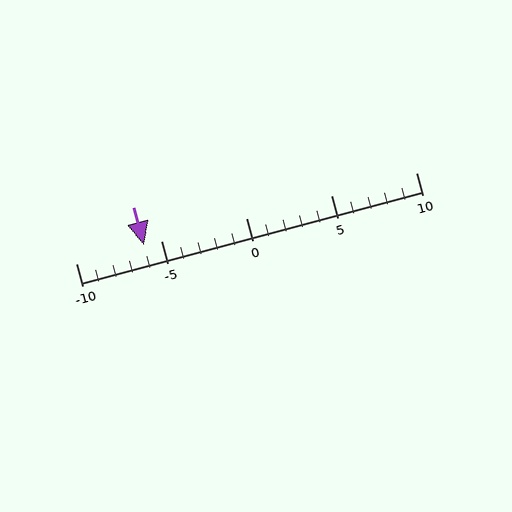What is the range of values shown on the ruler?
The ruler shows values from -10 to 10.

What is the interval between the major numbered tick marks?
The major tick marks are spaced 5 units apart.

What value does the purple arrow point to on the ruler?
The purple arrow points to approximately -6.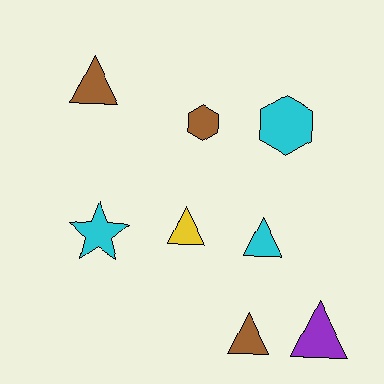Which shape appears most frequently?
Triangle, with 5 objects.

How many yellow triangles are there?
There is 1 yellow triangle.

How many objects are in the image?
There are 8 objects.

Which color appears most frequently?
Brown, with 3 objects.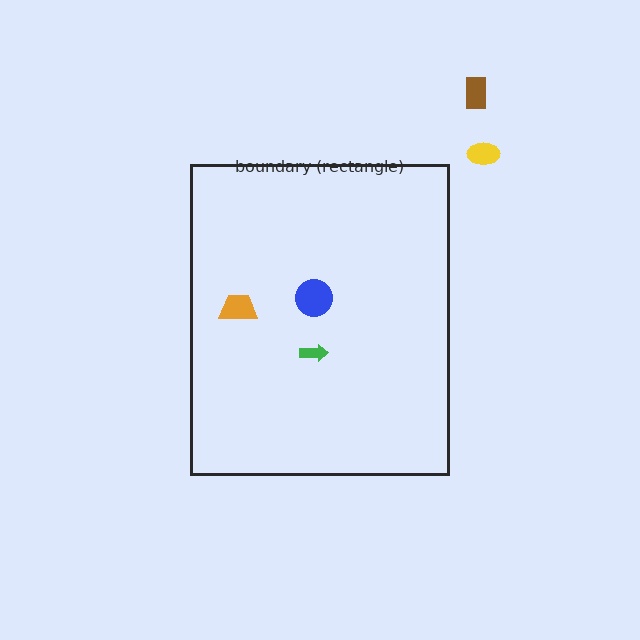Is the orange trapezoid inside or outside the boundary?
Inside.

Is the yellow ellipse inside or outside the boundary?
Outside.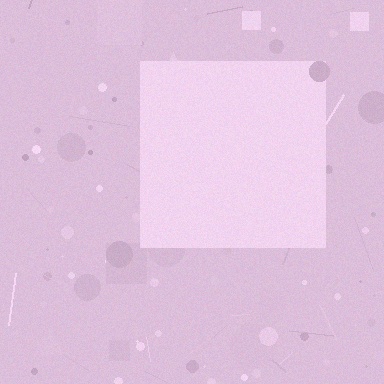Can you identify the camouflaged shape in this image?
The camouflaged shape is a square.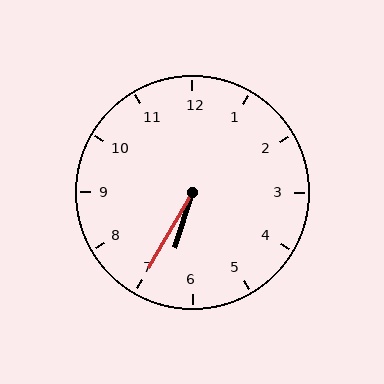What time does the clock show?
6:35.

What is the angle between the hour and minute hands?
Approximately 12 degrees.